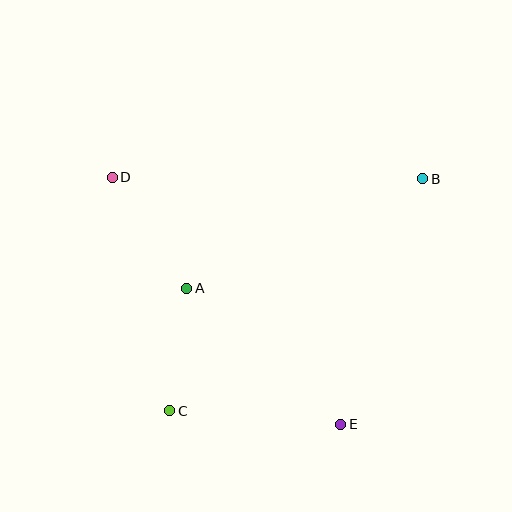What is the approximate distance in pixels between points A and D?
The distance between A and D is approximately 133 pixels.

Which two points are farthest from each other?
Points B and C are farthest from each other.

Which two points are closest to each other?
Points A and C are closest to each other.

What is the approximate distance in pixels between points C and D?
The distance between C and D is approximately 240 pixels.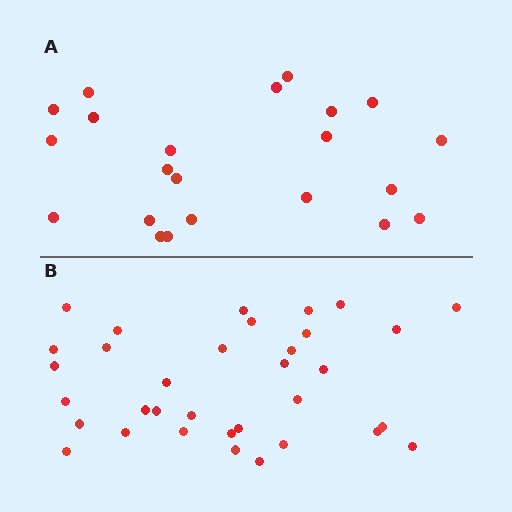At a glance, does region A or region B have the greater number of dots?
Region B (the bottom region) has more dots.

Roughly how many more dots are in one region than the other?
Region B has roughly 12 or so more dots than region A.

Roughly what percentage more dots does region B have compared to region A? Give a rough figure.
About 55% more.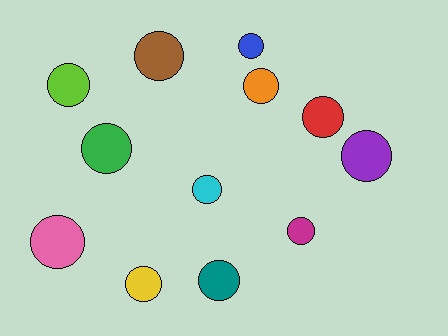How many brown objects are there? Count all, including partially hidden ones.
There is 1 brown object.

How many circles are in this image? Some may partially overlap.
There are 12 circles.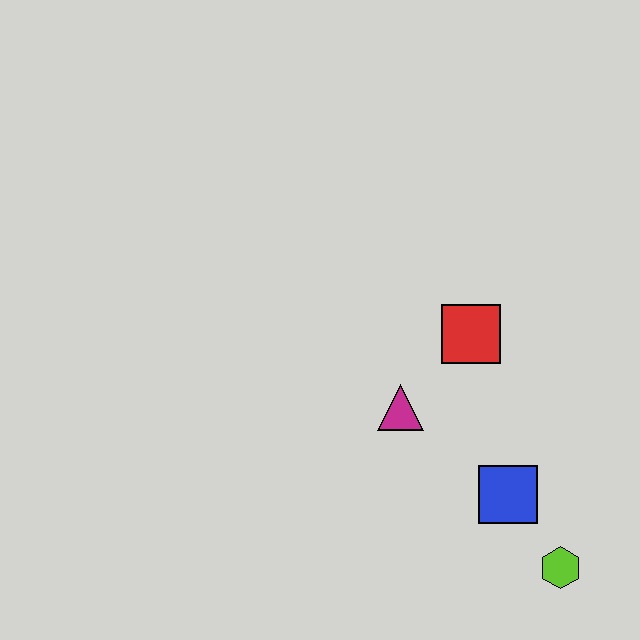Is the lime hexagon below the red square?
Yes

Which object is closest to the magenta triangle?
The red square is closest to the magenta triangle.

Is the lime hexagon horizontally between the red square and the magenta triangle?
No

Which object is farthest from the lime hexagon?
The red square is farthest from the lime hexagon.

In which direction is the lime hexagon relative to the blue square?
The lime hexagon is below the blue square.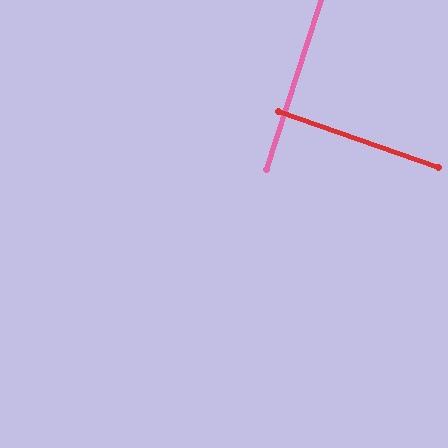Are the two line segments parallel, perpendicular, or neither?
Perpendicular — they meet at approximately 89°.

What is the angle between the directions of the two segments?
Approximately 89 degrees.